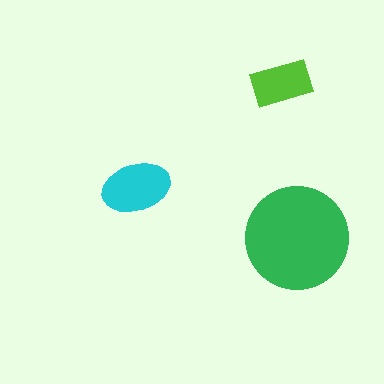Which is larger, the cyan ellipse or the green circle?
The green circle.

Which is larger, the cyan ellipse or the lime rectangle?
The cyan ellipse.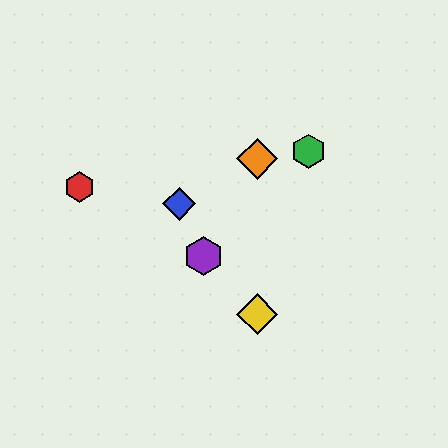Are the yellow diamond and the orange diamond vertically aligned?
Yes, both are at x≈257.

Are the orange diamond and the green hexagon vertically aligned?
No, the orange diamond is at x≈257 and the green hexagon is at x≈309.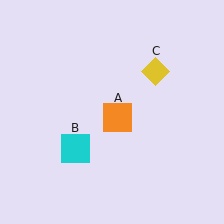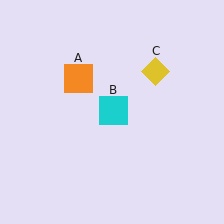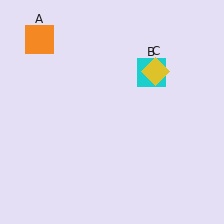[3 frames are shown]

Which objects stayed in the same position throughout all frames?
Yellow diamond (object C) remained stationary.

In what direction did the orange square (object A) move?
The orange square (object A) moved up and to the left.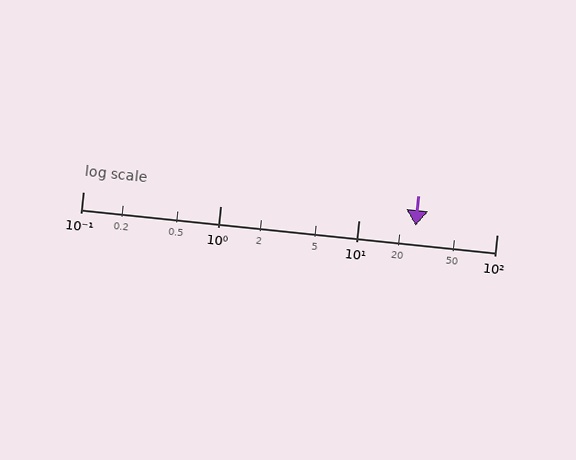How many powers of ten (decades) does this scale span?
The scale spans 3 decades, from 0.1 to 100.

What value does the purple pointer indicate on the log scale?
The pointer indicates approximately 26.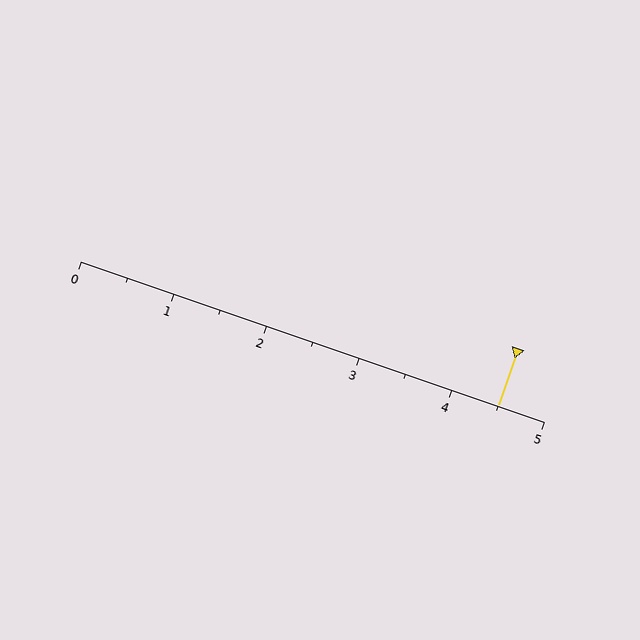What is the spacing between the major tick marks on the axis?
The major ticks are spaced 1 apart.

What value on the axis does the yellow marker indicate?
The marker indicates approximately 4.5.